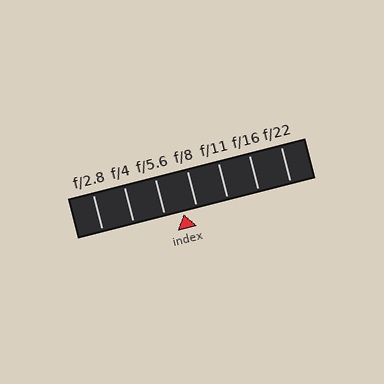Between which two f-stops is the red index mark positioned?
The index mark is between f/5.6 and f/8.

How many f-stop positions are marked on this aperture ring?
There are 7 f-stop positions marked.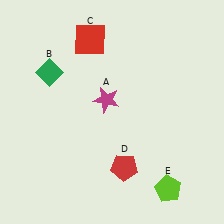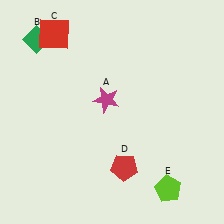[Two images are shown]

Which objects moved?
The objects that moved are: the green diamond (B), the red square (C).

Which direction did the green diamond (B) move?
The green diamond (B) moved up.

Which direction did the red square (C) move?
The red square (C) moved left.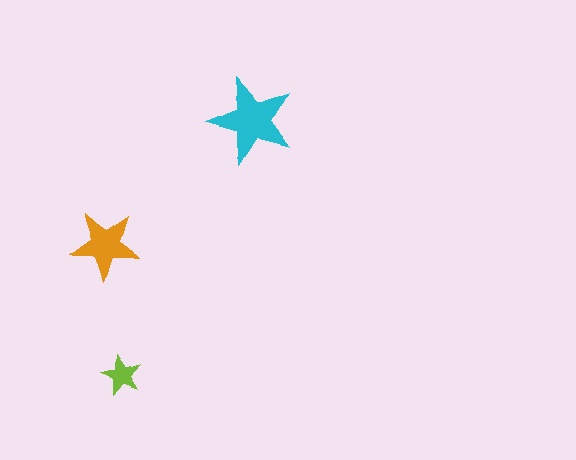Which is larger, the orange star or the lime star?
The orange one.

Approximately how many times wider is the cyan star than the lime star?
About 2 times wider.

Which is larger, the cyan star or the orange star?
The cyan one.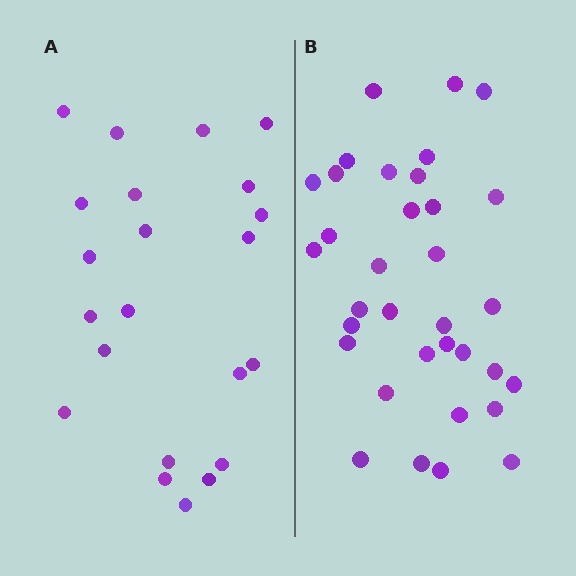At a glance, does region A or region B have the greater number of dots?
Region B (the right region) has more dots.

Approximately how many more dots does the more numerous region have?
Region B has roughly 12 or so more dots than region A.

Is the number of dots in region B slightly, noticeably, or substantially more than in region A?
Region B has substantially more. The ratio is roughly 1.5 to 1.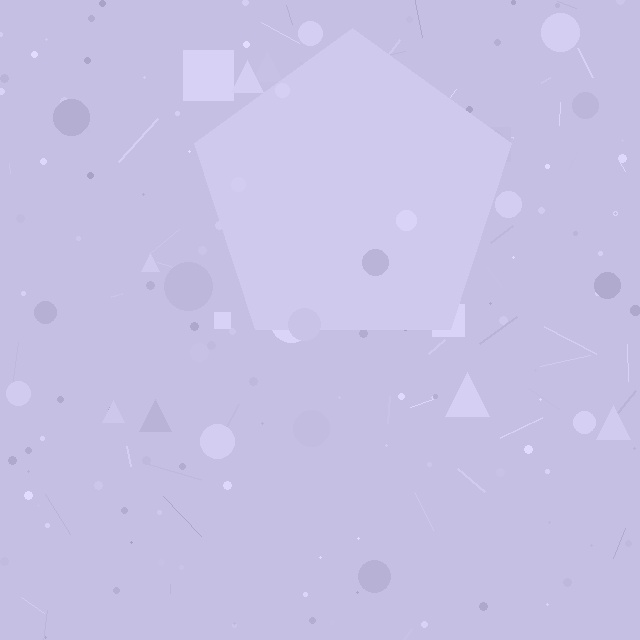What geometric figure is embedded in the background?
A pentagon is embedded in the background.